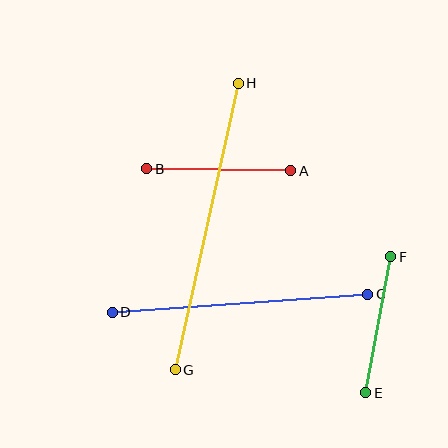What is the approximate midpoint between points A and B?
The midpoint is at approximately (219, 170) pixels.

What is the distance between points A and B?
The distance is approximately 144 pixels.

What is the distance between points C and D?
The distance is approximately 256 pixels.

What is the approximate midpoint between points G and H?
The midpoint is at approximately (207, 226) pixels.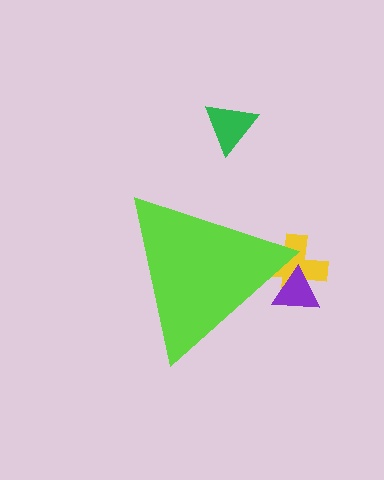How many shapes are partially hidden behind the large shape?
2 shapes are partially hidden.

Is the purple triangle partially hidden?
Yes, the purple triangle is partially hidden behind the lime triangle.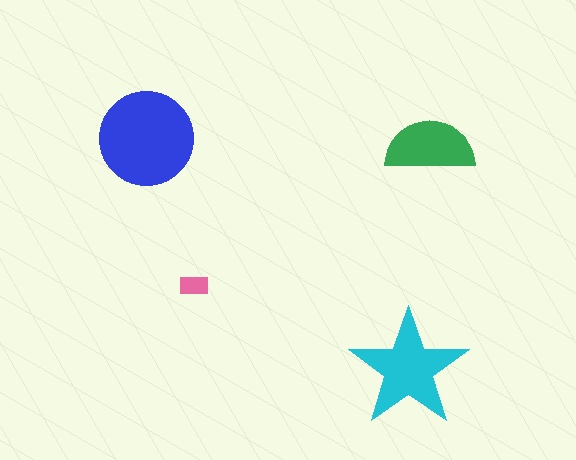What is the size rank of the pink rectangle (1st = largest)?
4th.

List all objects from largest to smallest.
The blue circle, the cyan star, the green semicircle, the pink rectangle.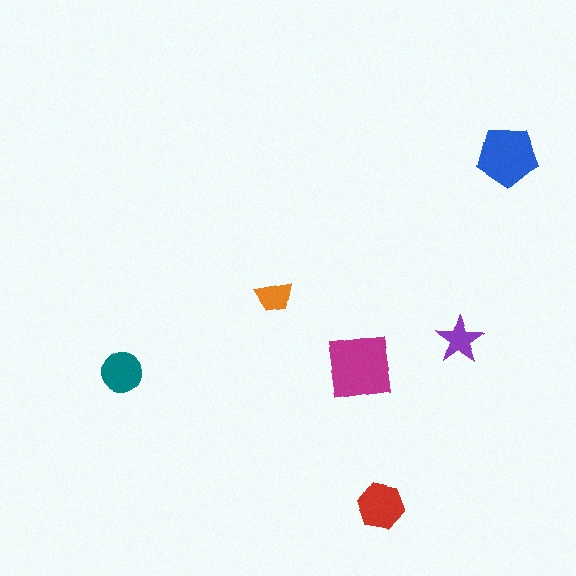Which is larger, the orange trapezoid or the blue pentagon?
The blue pentagon.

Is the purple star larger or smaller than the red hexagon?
Smaller.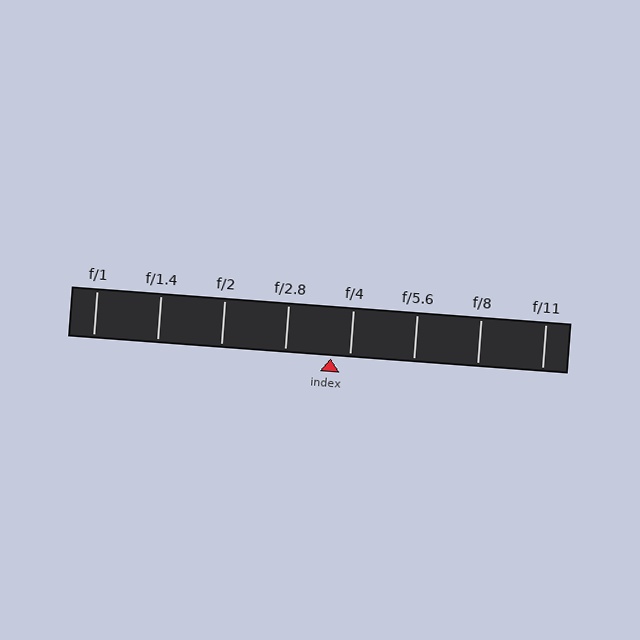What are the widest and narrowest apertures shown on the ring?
The widest aperture shown is f/1 and the narrowest is f/11.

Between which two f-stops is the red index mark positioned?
The index mark is between f/2.8 and f/4.